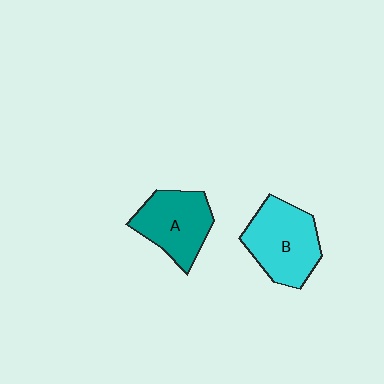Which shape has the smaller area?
Shape A (teal).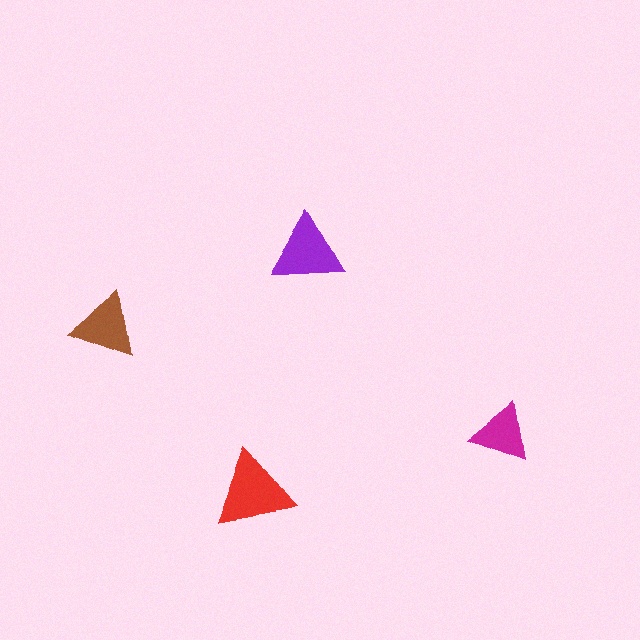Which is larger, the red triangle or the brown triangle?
The red one.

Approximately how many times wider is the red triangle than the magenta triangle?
About 1.5 times wider.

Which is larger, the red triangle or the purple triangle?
The red one.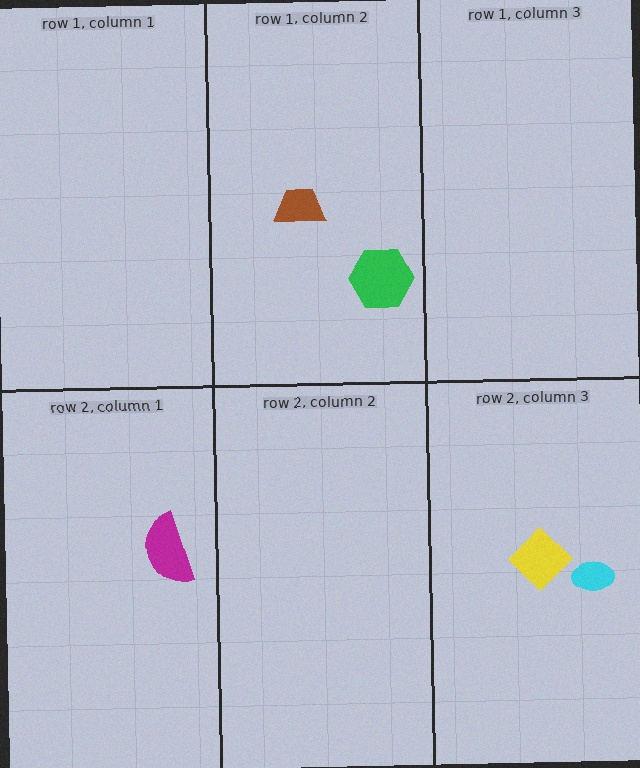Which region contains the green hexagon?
The row 1, column 2 region.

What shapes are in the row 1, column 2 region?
The green hexagon, the brown trapezoid.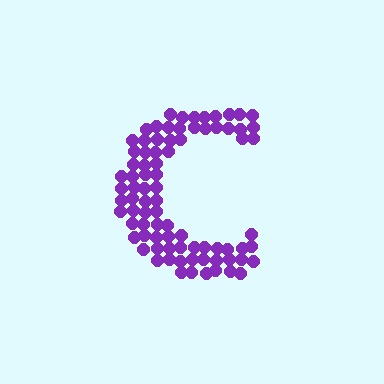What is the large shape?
The large shape is the letter C.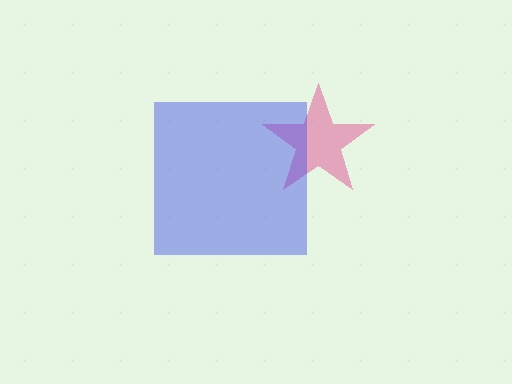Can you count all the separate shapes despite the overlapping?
Yes, there are 2 separate shapes.